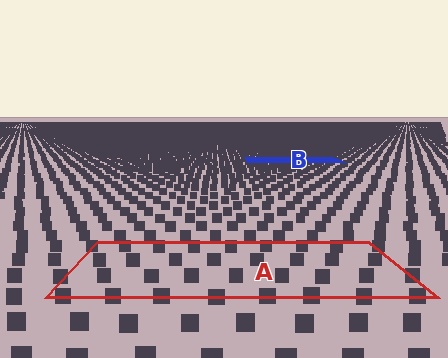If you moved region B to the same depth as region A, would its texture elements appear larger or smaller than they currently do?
They would appear larger. At a closer depth, the same texture elements are projected at a bigger on-screen size.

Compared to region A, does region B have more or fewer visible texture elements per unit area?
Region B has more texture elements per unit area — they are packed more densely because it is farther away.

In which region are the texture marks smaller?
The texture marks are smaller in region B, because it is farther away.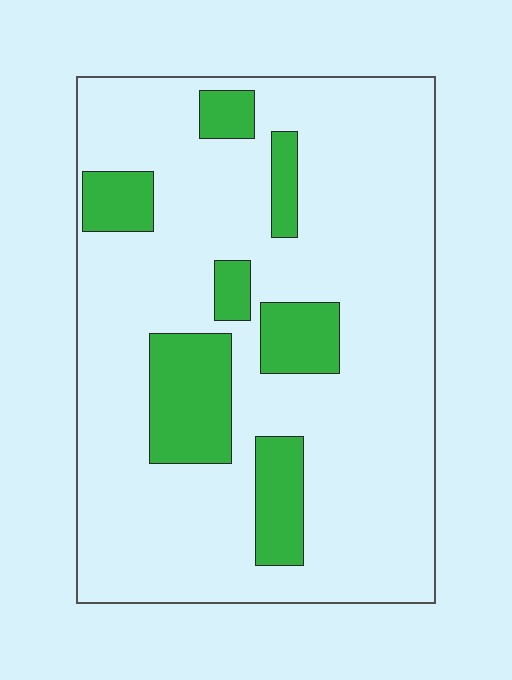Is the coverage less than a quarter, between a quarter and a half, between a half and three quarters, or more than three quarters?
Less than a quarter.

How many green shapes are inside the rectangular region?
7.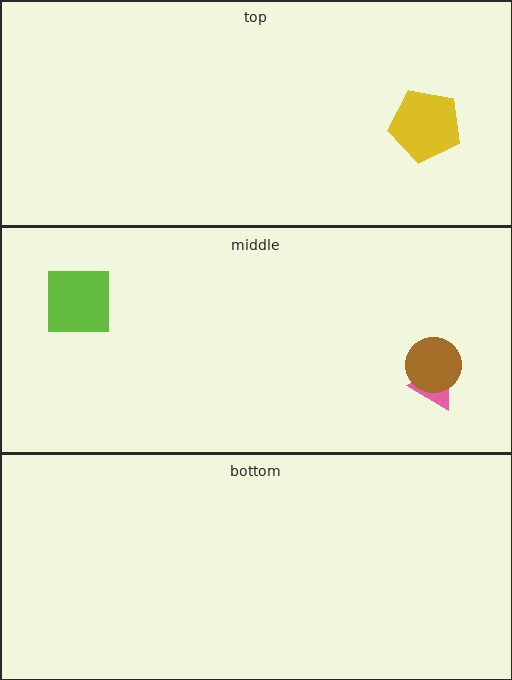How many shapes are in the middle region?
3.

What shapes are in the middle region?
The pink triangle, the lime square, the brown circle.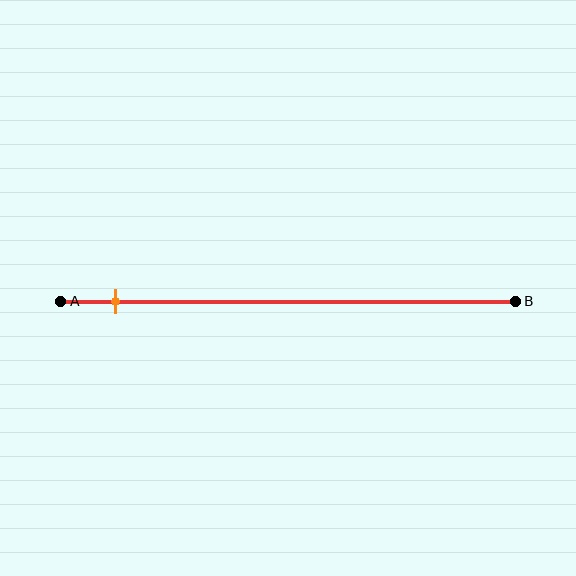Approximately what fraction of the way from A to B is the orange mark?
The orange mark is approximately 10% of the way from A to B.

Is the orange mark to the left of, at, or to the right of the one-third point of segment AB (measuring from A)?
The orange mark is to the left of the one-third point of segment AB.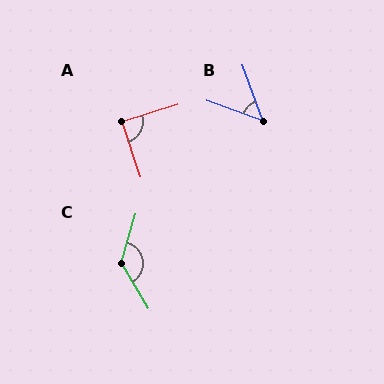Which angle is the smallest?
B, at approximately 51 degrees.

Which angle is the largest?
C, at approximately 132 degrees.